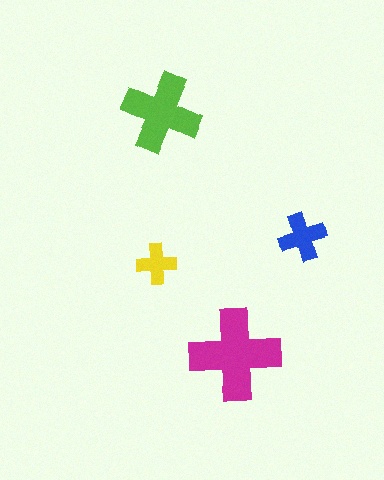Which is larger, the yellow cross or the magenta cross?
The magenta one.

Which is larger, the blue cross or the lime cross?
The lime one.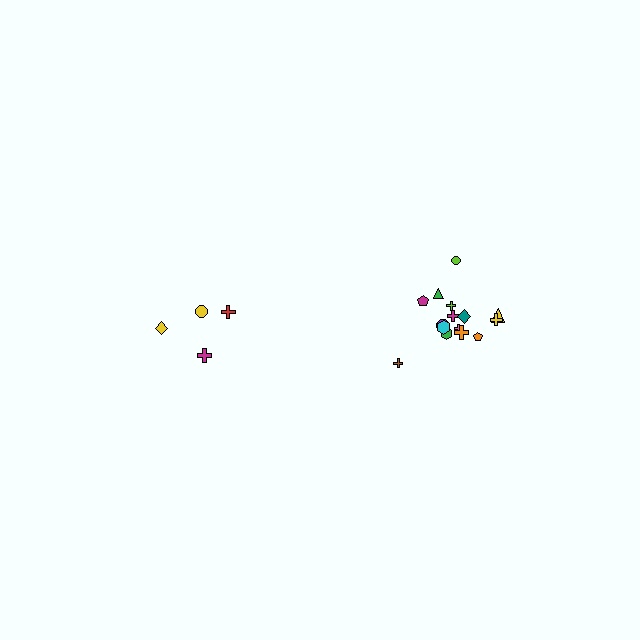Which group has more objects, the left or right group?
The right group.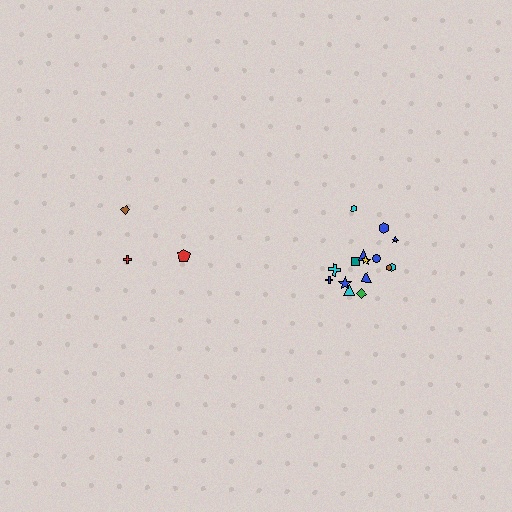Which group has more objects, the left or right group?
The right group.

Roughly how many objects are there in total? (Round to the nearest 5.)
Roughly 20 objects in total.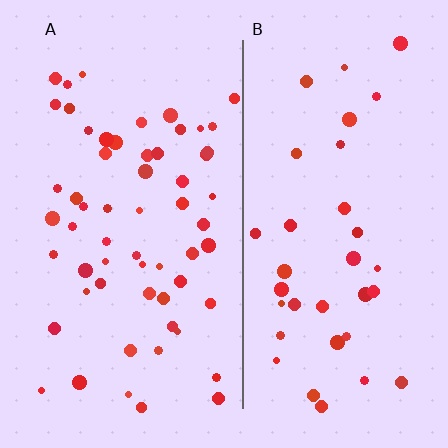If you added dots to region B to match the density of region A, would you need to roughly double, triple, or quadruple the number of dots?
Approximately double.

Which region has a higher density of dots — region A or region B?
A (the left).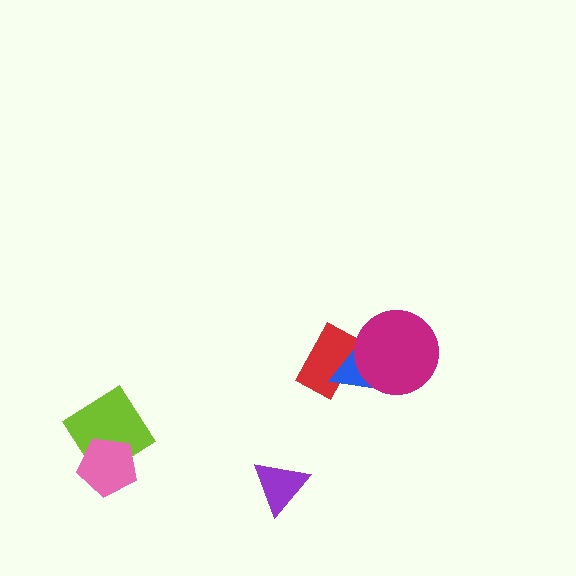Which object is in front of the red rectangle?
The blue triangle is in front of the red rectangle.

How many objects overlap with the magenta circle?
1 object overlaps with the magenta circle.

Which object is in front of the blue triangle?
The magenta circle is in front of the blue triangle.